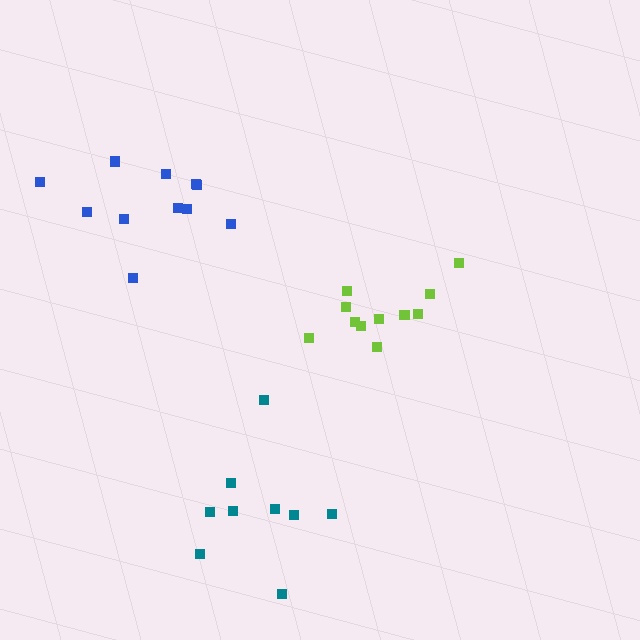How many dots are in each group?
Group 1: 11 dots, Group 2: 11 dots, Group 3: 9 dots (31 total).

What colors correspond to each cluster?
The clusters are colored: lime, blue, teal.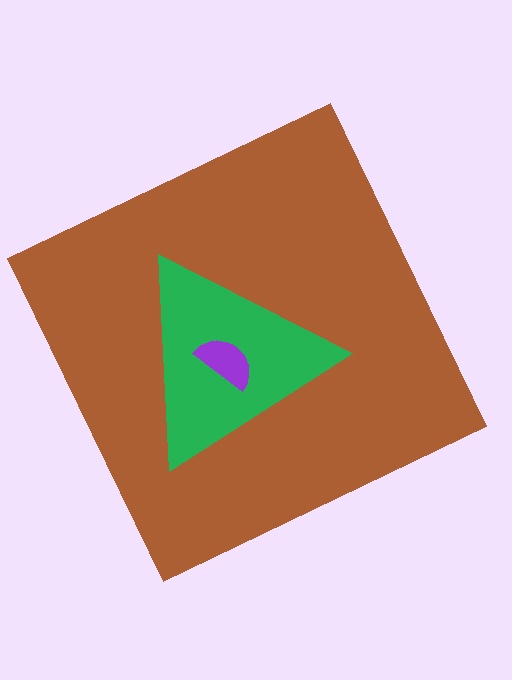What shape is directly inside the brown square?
The green triangle.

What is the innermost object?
The purple semicircle.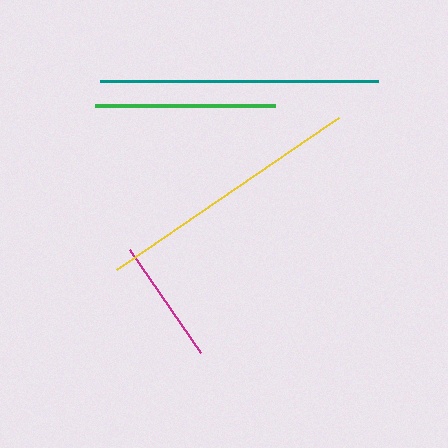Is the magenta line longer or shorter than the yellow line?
The yellow line is longer than the magenta line.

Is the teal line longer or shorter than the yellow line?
The teal line is longer than the yellow line.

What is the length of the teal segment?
The teal segment is approximately 278 pixels long.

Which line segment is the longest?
The teal line is the longest at approximately 278 pixels.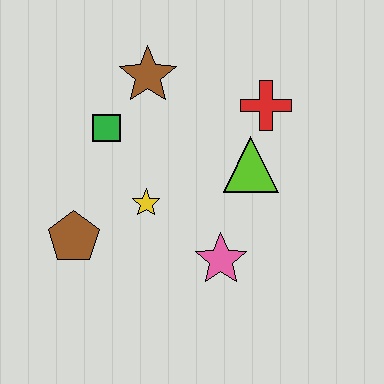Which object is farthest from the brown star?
The pink star is farthest from the brown star.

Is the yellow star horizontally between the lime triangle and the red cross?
No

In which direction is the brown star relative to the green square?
The brown star is above the green square.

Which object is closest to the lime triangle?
The red cross is closest to the lime triangle.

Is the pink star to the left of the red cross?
Yes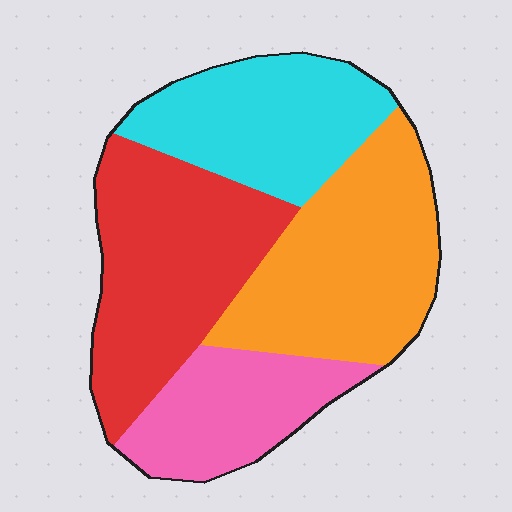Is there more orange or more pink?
Orange.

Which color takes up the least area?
Pink, at roughly 20%.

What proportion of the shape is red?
Red takes up between a sixth and a third of the shape.